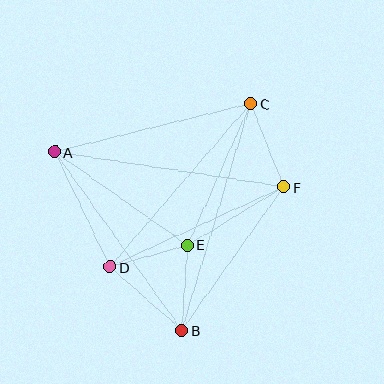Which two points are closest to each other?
Points D and E are closest to each other.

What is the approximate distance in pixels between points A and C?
The distance between A and C is approximately 202 pixels.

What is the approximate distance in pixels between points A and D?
The distance between A and D is approximately 128 pixels.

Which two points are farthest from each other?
Points B and C are farthest from each other.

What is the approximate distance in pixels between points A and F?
The distance between A and F is approximately 232 pixels.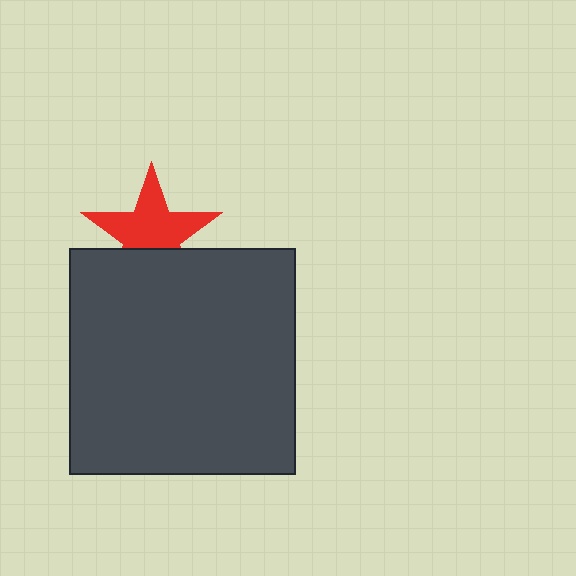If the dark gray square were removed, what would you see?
You would see the complete red star.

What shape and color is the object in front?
The object in front is a dark gray square.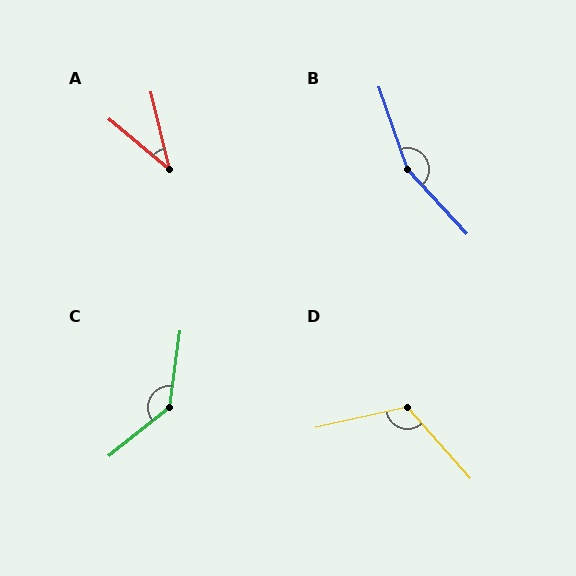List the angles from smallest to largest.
A (37°), D (119°), C (136°), B (156°).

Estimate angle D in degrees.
Approximately 119 degrees.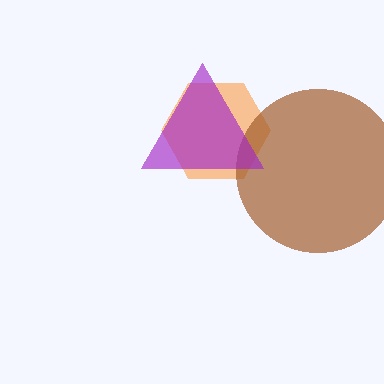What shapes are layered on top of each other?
The layered shapes are: an orange hexagon, a brown circle, a purple triangle.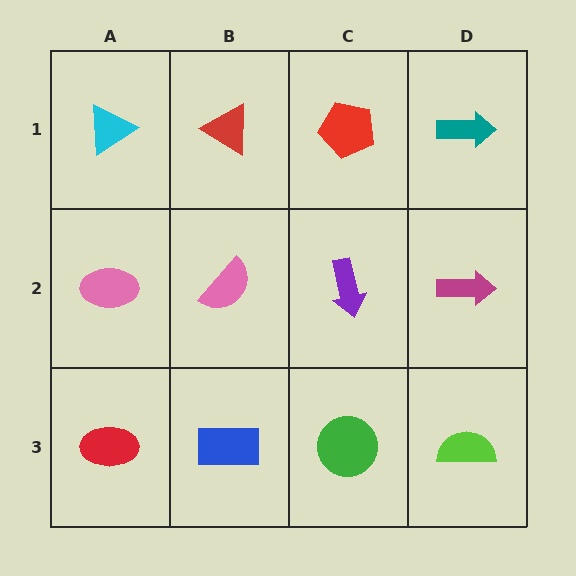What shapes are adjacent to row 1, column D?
A magenta arrow (row 2, column D), a red pentagon (row 1, column C).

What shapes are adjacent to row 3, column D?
A magenta arrow (row 2, column D), a green circle (row 3, column C).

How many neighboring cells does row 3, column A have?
2.